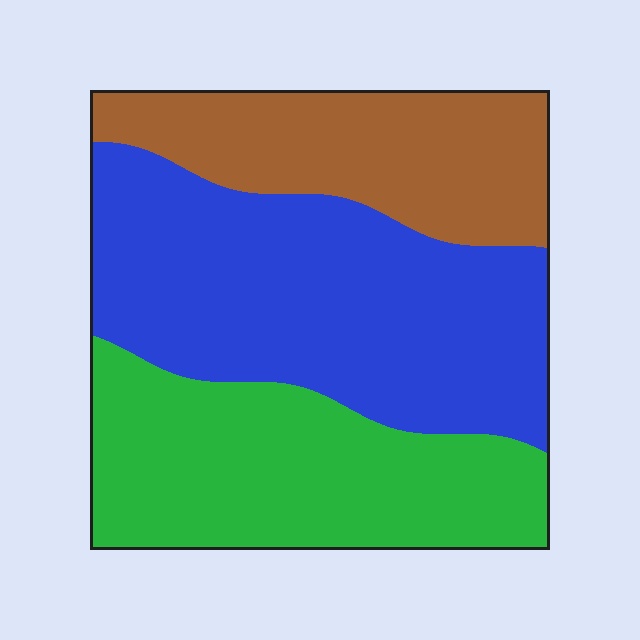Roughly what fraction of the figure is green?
Green takes up about one third (1/3) of the figure.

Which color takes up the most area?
Blue, at roughly 45%.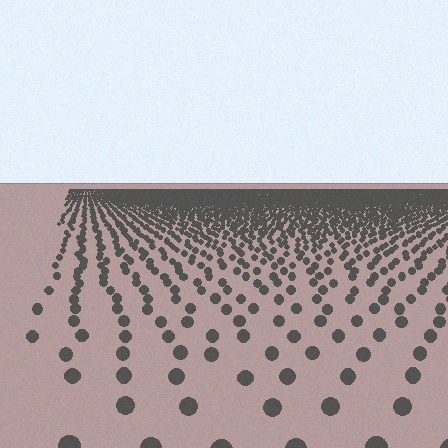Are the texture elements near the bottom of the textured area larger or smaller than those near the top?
Larger. Near the bottom, elements are closer to the viewer and appear at a bigger on-screen size.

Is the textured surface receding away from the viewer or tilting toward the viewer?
The surface is receding away from the viewer. Texture elements get smaller and denser toward the top.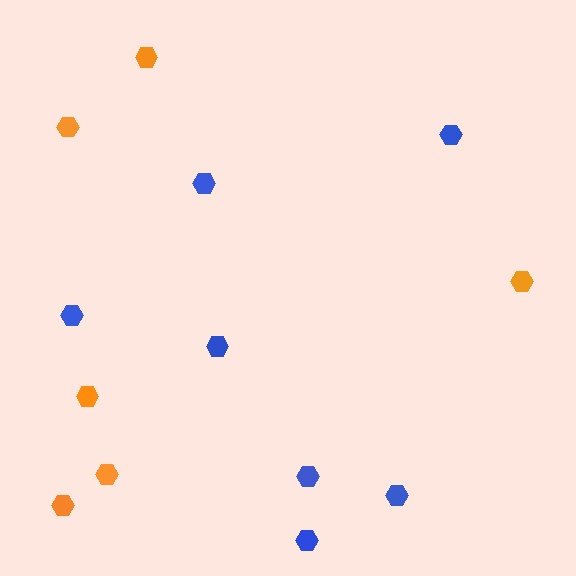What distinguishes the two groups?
There are 2 groups: one group of orange hexagons (6) and one group of blue hexagons (7).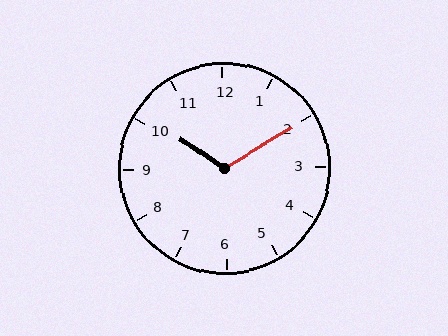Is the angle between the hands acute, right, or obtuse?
It is obtuse.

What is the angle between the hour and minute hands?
Approximately 115 degrees.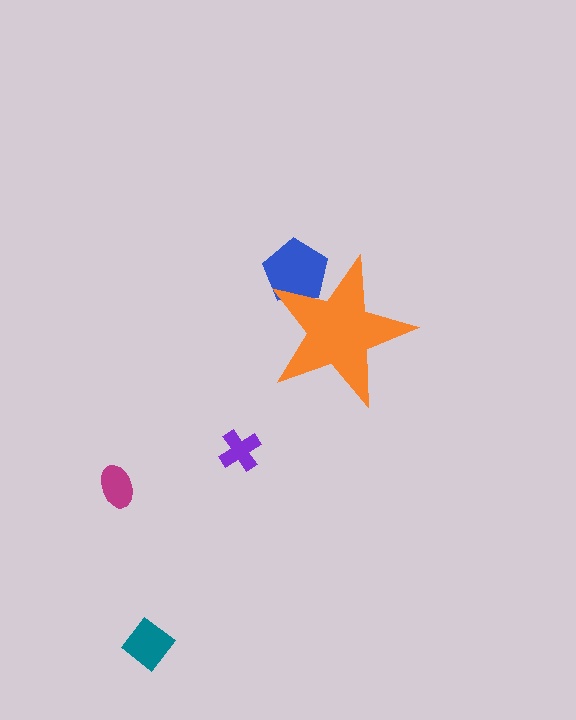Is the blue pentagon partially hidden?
Yes, the blue pentagon is partially hidden behind the orange star.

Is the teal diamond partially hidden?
No, the teal diamond is fully visible.